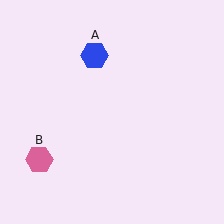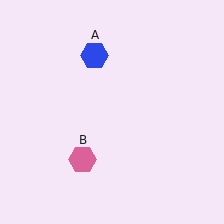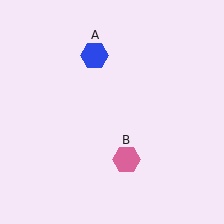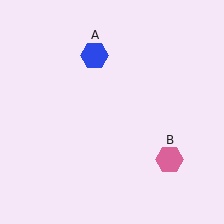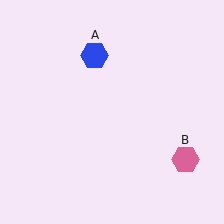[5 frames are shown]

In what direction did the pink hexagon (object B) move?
The pink hexagon (object B) moved right.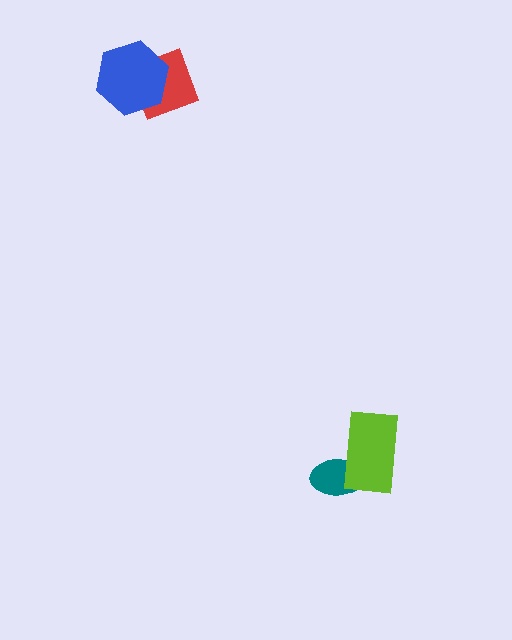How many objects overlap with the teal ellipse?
1 object overlaps with the teal ellipse.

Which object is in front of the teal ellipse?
The lime rectangle is in front of the teal ellipse.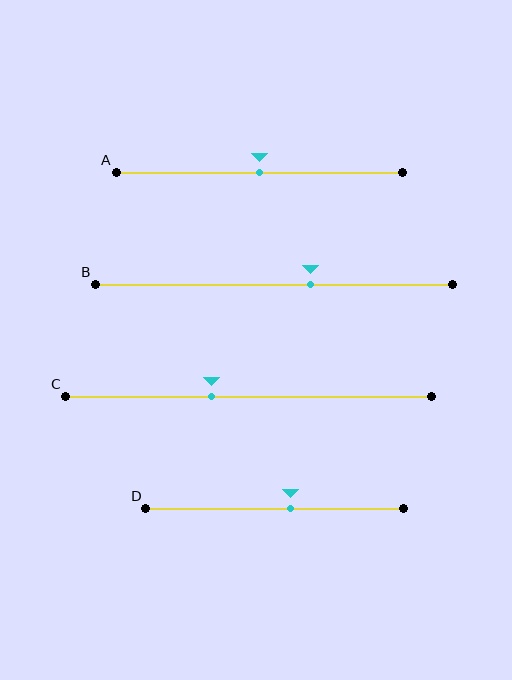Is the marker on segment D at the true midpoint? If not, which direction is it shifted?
No, the marker on segment D is shifted to the right by about 6% of the segment length.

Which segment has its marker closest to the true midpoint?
Segment A has its marker closest to the true midpoint.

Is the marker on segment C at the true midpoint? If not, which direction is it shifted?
No, the marker on segment C is shifted to the left by about 10% of the segment length.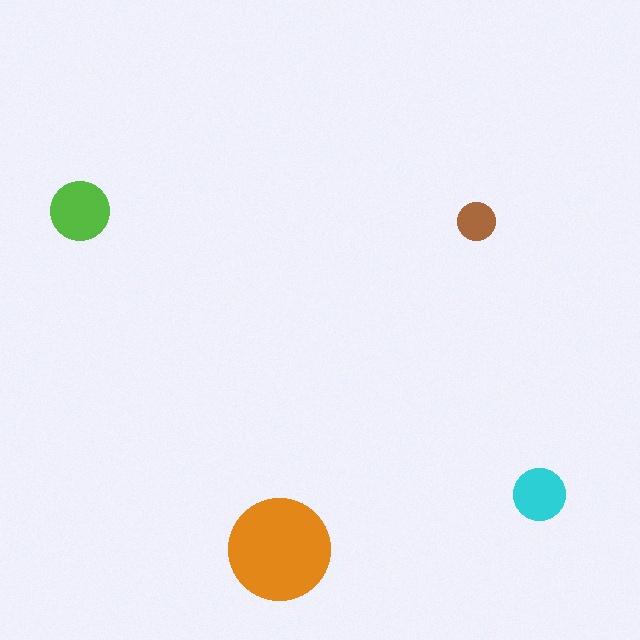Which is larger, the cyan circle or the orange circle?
The orange one.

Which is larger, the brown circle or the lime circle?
The lime one.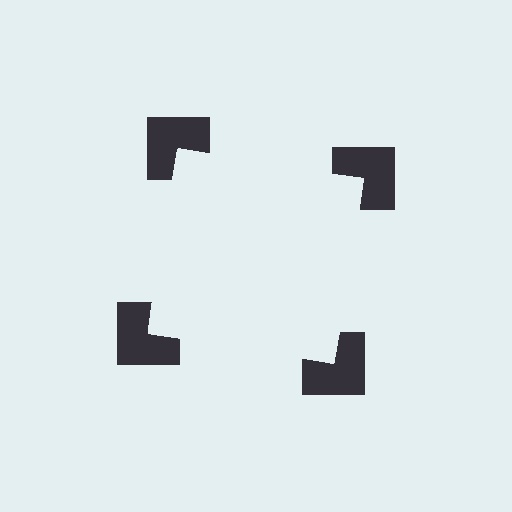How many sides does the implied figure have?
4 sides.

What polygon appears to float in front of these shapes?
An illusory square — its edges are inferred from the aligned wedge cuts in the notched squares, not physically drawn.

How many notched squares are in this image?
There are 4 — one at each vertex of the illusory square.